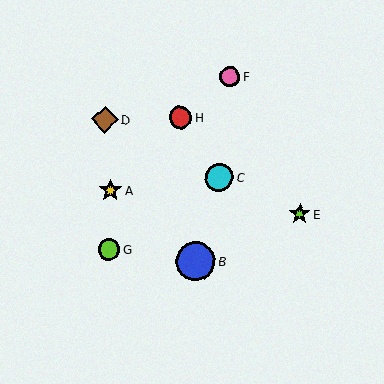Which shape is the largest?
The blue circle (labeled B) is the largest.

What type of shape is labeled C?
Shape C is a cyan circle.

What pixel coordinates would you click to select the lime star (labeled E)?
Click at (300, 214) to select the lime star E.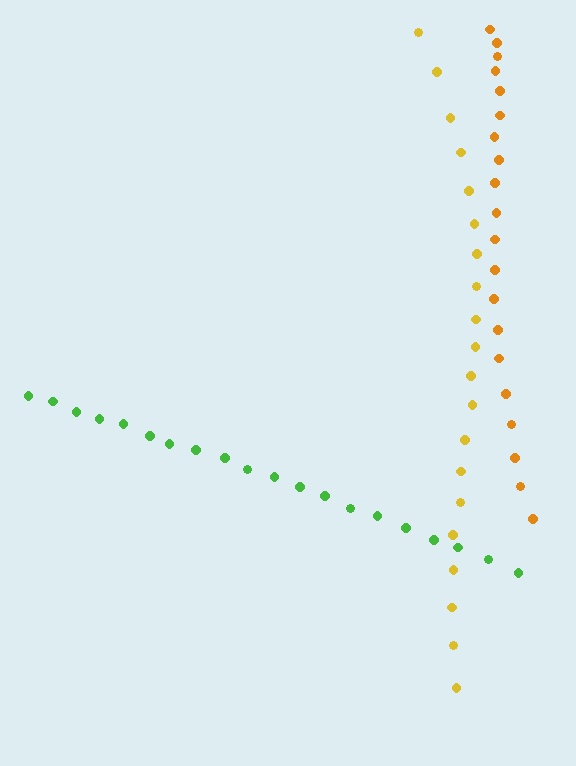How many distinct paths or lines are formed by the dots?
There are 3 distinct paths.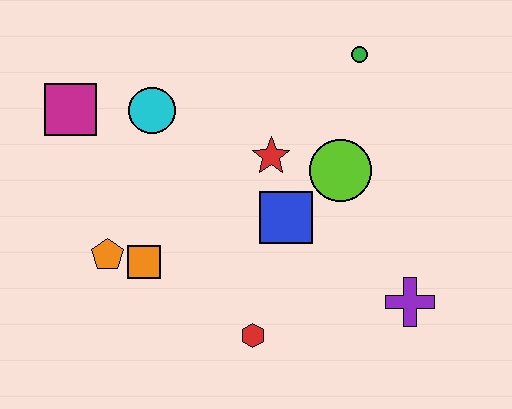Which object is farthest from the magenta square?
The purple cross is farthest from the magenta square.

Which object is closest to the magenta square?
The cyan circle is closest to the magenta square.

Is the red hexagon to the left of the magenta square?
No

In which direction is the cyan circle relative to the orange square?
The cyan circle is above the orange square.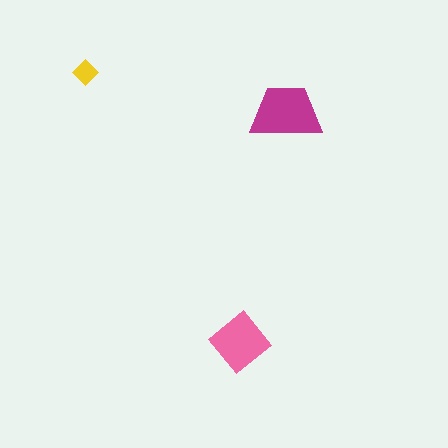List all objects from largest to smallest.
The magenta trapezoid, the pink diamond, the yellow diamond.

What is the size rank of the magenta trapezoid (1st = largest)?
1st.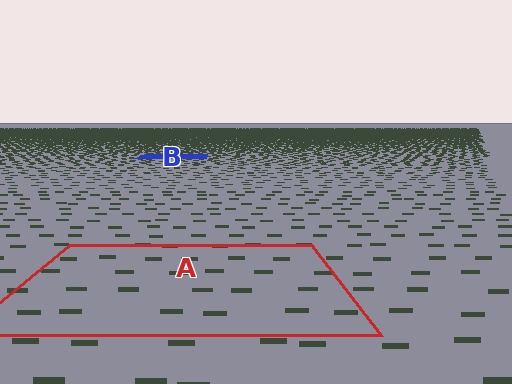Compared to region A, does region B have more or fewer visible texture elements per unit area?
Region B has more texture elements per unit area — they are packed more densely because it is farther away.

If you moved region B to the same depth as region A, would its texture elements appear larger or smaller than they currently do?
They would appear larger. At a closer depth, the same texture elements are projected at a bigger on-screen size.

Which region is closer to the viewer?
Region A is closer. The texture elements there are larger and more spread out.